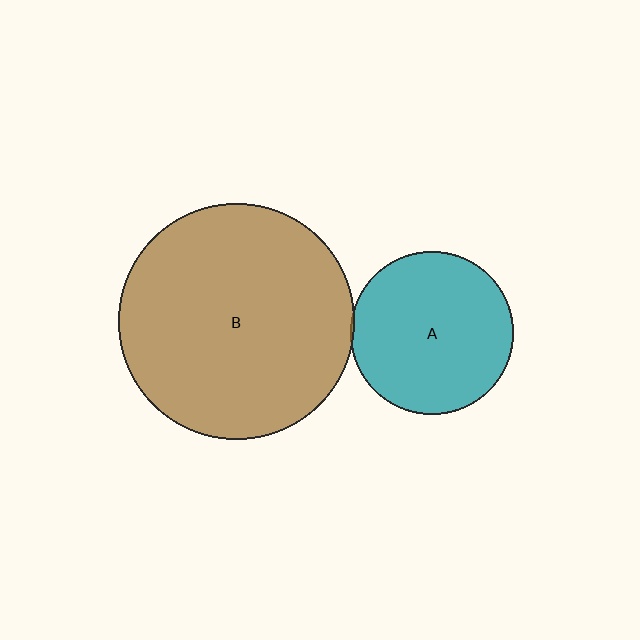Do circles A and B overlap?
Yes.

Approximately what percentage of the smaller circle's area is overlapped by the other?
Approximately 5%.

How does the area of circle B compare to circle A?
Approximately 2.1 times.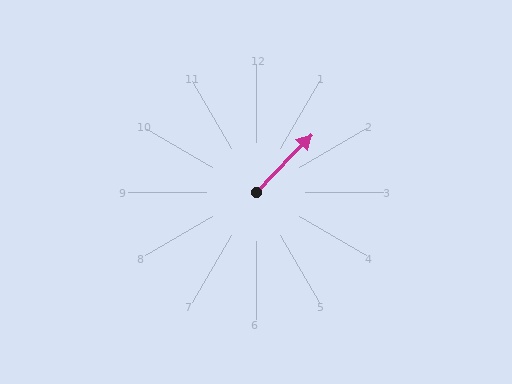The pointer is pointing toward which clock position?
Roughly 1 o'clock.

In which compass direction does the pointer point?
Northeast.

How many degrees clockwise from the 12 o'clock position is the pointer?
Approximately 44 degrees.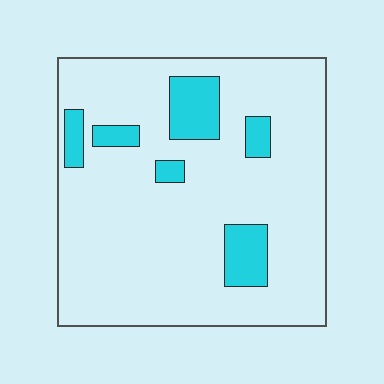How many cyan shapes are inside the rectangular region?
6.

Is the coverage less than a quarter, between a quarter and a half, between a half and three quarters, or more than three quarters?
Less than a quarter.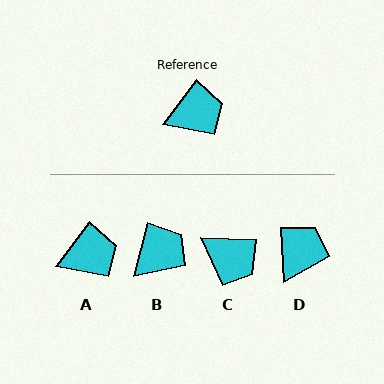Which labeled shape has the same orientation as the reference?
A.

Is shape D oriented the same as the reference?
No, it is off by about 41 degrees.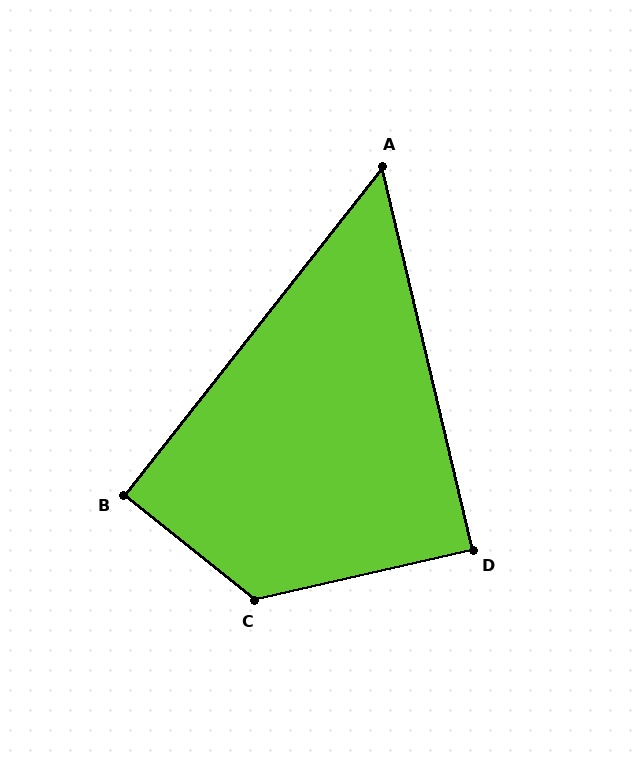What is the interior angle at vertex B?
Approximately 90 degrees (approximately right).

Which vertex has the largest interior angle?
C, at approximately 128 degrees.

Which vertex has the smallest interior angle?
A, at approximately 52 degrees.